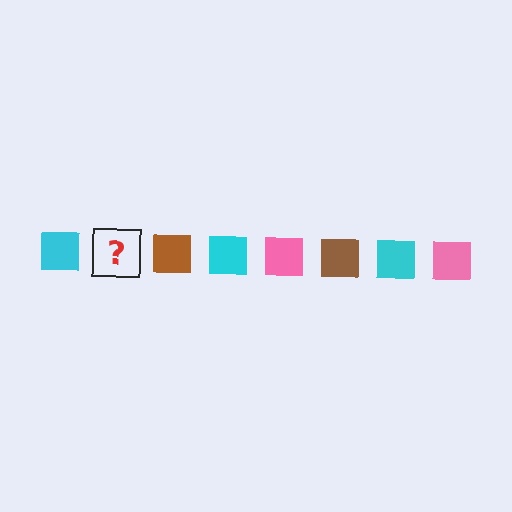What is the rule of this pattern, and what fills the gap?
The rule is that the pattern cycles through cyan, pink, brown squares. The gap should be filled with a pink square.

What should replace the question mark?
The question mark should be replaced with a pink square.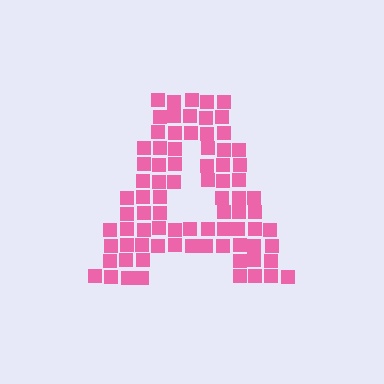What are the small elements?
The small elements are squares.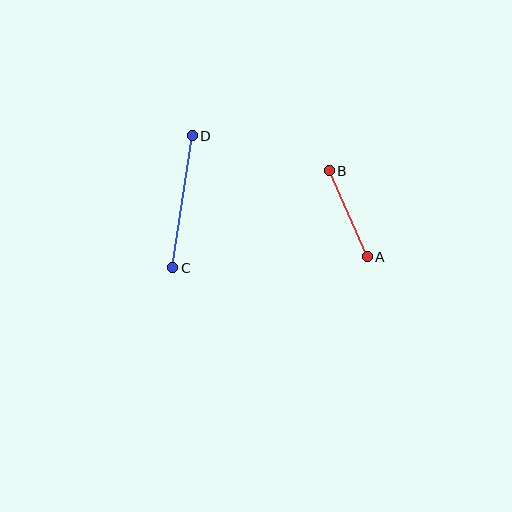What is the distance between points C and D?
The distance is approximately 134 pixels.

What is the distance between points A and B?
The distance is approximately 94 pixels.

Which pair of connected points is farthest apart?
Points C and D are farthest apart.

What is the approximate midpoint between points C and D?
The midpoint is at approximately (182, 202) pixels.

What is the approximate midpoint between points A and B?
The midpoint is at approximately (348, 214) pixels.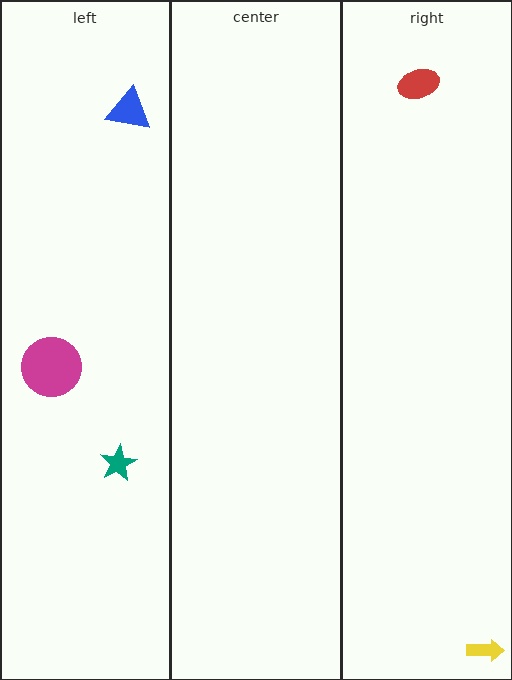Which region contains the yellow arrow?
The right region.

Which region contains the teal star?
The left region.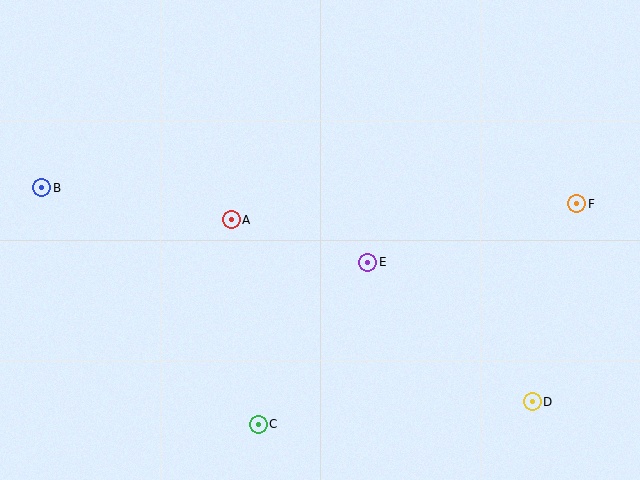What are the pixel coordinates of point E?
Point E is at (368, 262).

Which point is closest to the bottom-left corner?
Point C is closest to the bottom-left corner.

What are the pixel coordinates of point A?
Point A is at (231, 220).